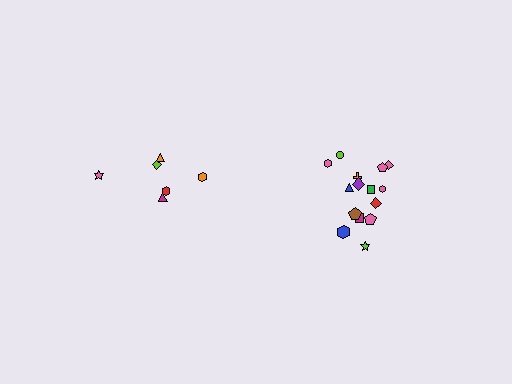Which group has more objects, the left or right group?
The right group.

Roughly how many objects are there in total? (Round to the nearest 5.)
Roughly 20 objects in total.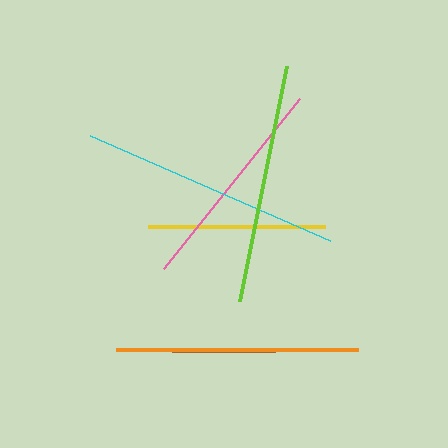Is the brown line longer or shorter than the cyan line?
The cyan line is longer than the brown line.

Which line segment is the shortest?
The brown line is the shortest at approximately 103 pixels.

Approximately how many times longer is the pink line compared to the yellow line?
The pink line is approximately 1.2 times the length of the yellow line.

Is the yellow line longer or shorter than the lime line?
The lime line is longer than the yellow line.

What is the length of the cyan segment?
The cyan segment is approximately 263 pixels long.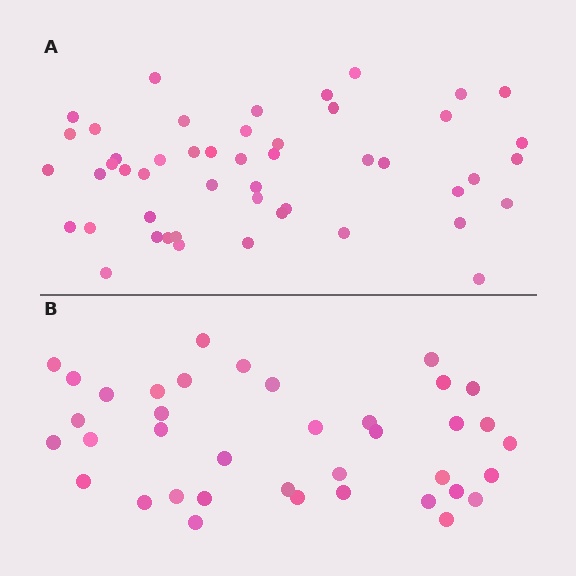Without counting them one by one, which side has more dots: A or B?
Region A (the top region) has more dots.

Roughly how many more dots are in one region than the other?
Region A has roughly 12 or so more dots than region B.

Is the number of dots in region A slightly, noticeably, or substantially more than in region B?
Region A has noticeably more, but not dramatically so. The ratio is roughly 1.3 to 1.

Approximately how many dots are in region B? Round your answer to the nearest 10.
About 40 dots. (The exact count is 38, which rounds to 40.)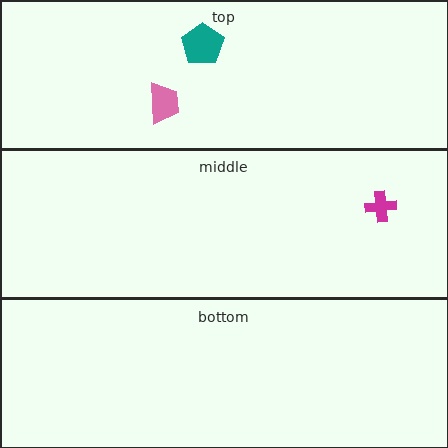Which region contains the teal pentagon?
The top region.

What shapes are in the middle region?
The magenta cross.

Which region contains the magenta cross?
The middle region.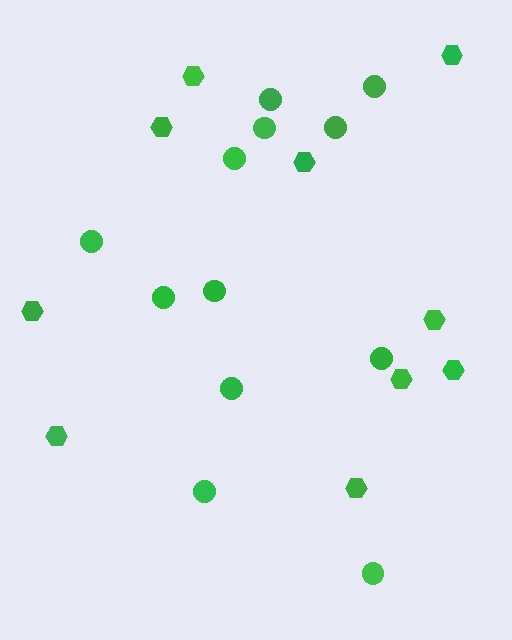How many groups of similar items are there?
There are 2 groups: one group of circles (12) and one group of hexagons (10).